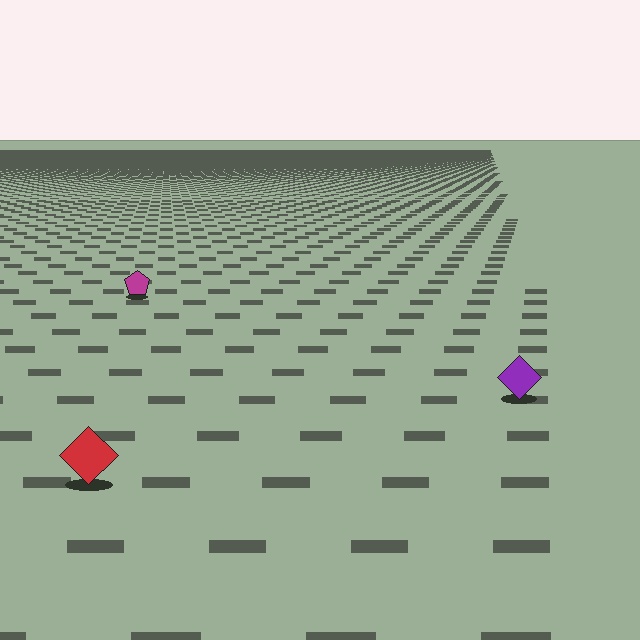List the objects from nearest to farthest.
From nearest to farthest: the red diamond, the purple diamond, the magenta pentagon.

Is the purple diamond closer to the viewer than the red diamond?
No. The red diamond is closer — you can tell from the texture gradient: the ground texture is coarser near it.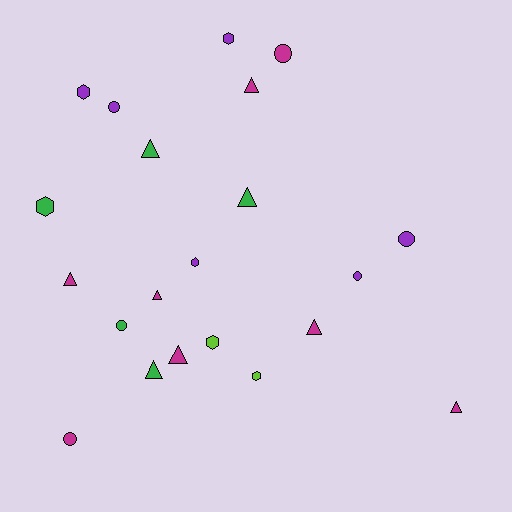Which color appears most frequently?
Magenta, with 8 objects.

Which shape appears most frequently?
Triangle, with 9 objects.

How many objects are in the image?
There are 21 objects.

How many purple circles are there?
There are 3 purple circles.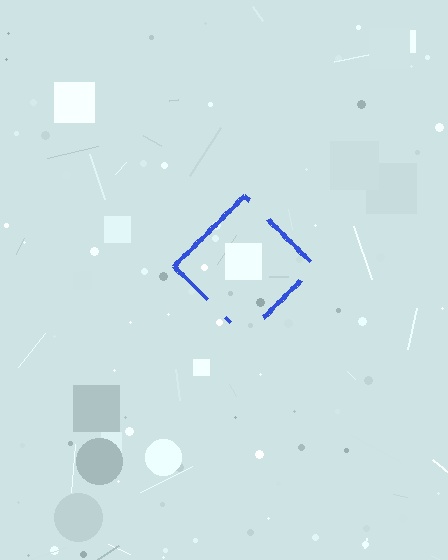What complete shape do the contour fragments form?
The contour fragments form a diamond.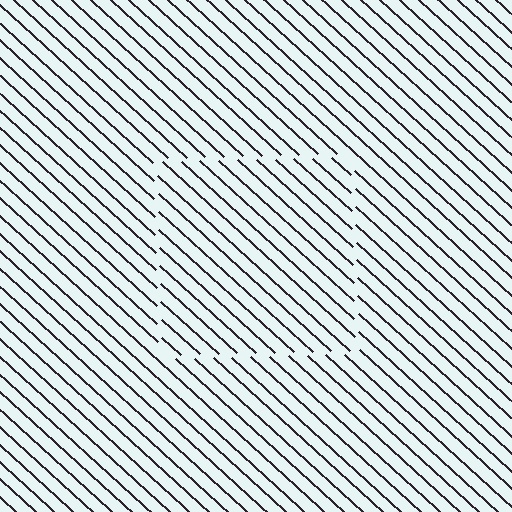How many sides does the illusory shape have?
4 sides — the line-ends trace a square.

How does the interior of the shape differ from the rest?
The interior of the shape contains the same grating, shifted by half a period — the contour is defined by the phase discontinuity where line-ends from the inner and outer gratings abut.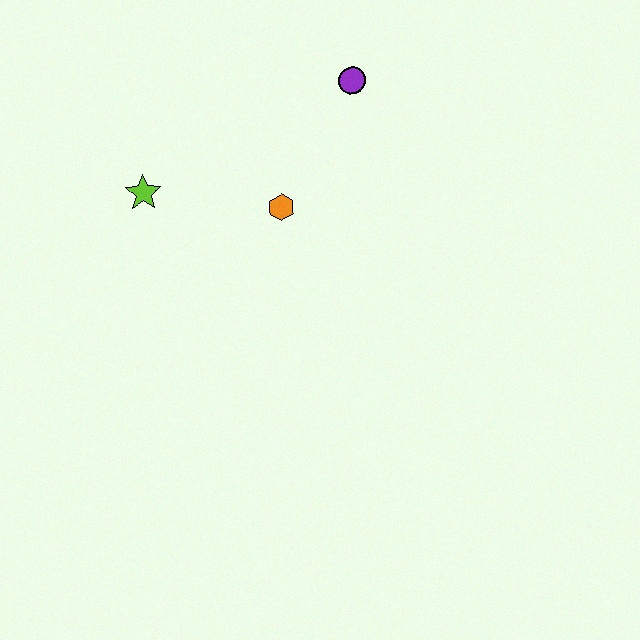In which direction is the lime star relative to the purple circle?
The lime star is to the left of the purple circle.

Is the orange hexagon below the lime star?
Yes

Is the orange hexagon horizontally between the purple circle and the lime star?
Yes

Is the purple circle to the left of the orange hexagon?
No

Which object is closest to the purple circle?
The orange hexagon is closest to the purple circle.